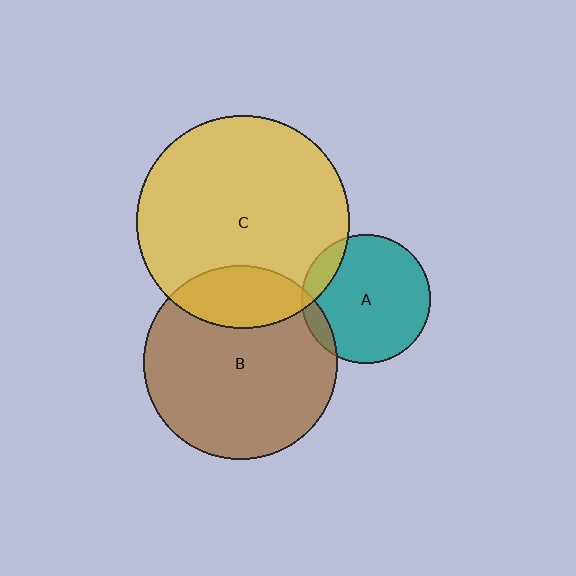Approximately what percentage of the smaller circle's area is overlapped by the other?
Approximately 20%.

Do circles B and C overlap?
Yes.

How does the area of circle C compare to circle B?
Approximately 1.2 times.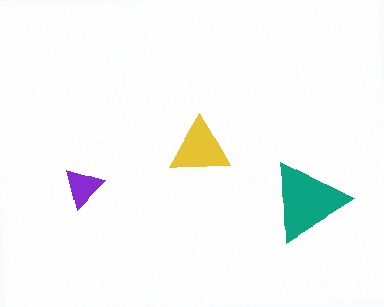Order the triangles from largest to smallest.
the teal one, the yellow one, the purple one.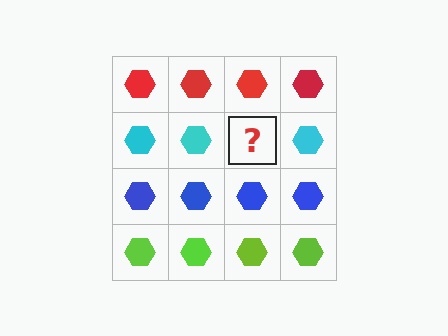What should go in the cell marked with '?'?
The missing cell should contain a cyan hexagon.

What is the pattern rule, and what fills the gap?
The rule is that each row has a consistent color. The gap should be filled with a cyan hexagon.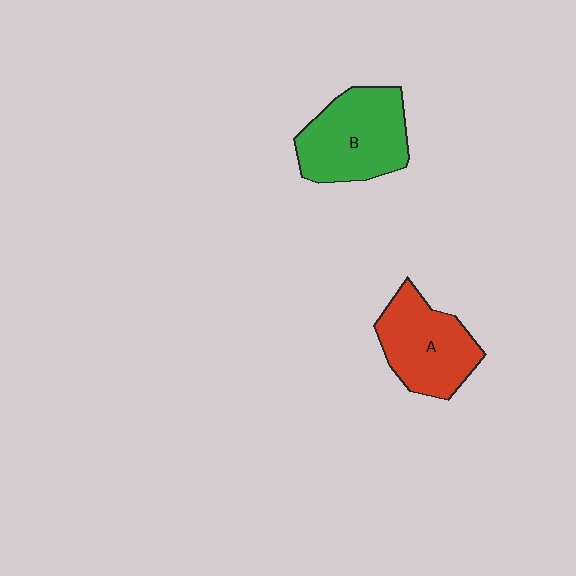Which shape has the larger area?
Shape B (green).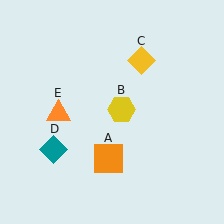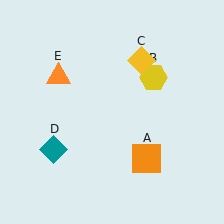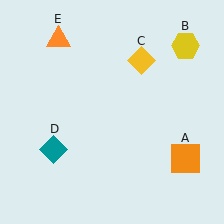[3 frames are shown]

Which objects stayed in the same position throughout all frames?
Yellow diamond (object C) and teal diamond (object D) remained stationary.